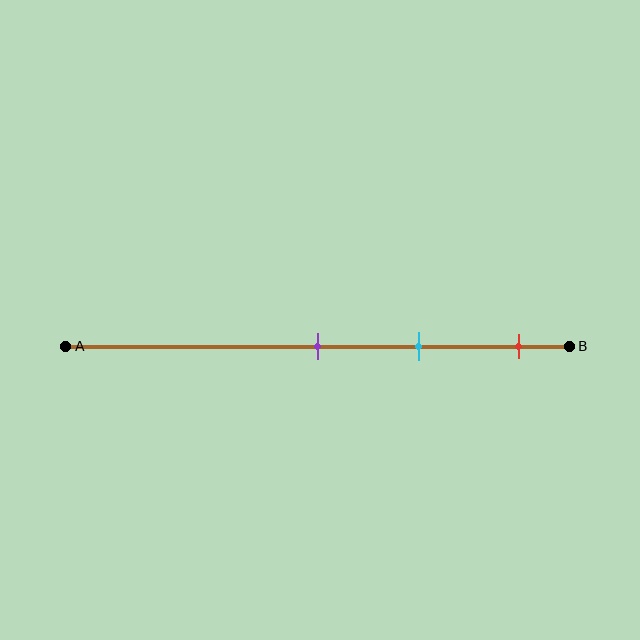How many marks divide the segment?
There are 3 marks dividing the segment.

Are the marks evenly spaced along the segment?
Yes, the marks are approximately evenly spaced.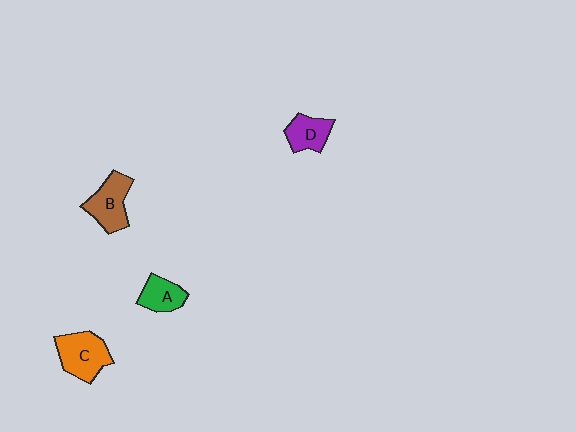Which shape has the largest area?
Shape C (orange).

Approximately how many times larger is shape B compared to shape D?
Approximately 1.4 times.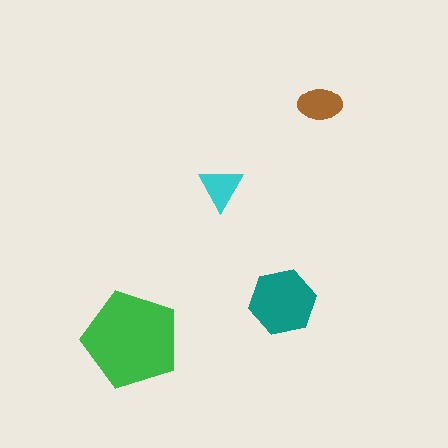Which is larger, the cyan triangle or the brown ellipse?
The brown ellipse.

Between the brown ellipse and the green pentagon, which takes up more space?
The green pentagon.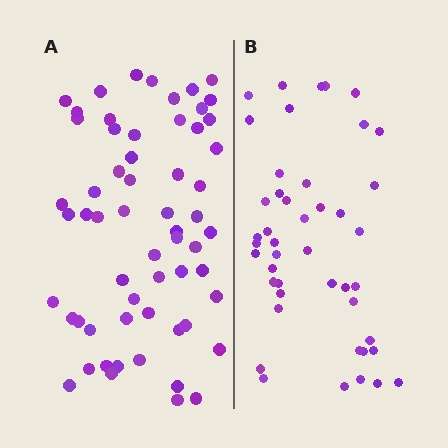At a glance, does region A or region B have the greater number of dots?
Region A (the left region) has more dots.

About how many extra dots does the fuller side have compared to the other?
Region A has approximately 15 more dots than region B.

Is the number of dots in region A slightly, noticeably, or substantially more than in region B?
Region A has noticeably more, but not dramatically so. The ratio is roughly 1.3 to 1.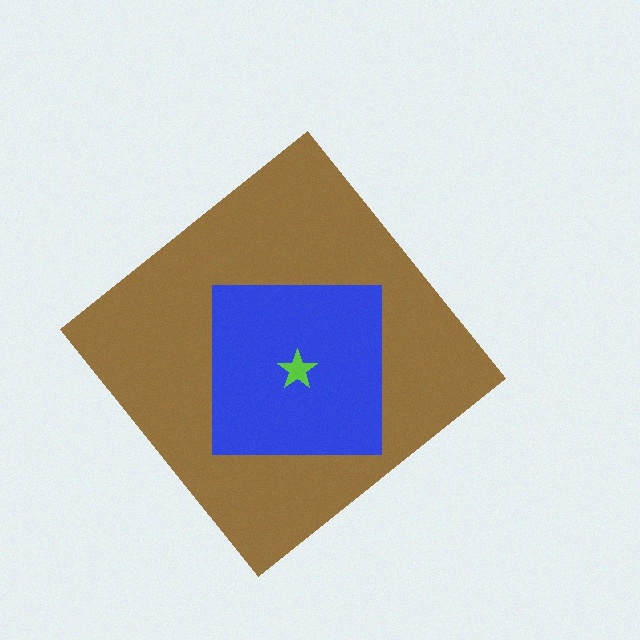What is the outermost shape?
The brown diamond.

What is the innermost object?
The lime star.